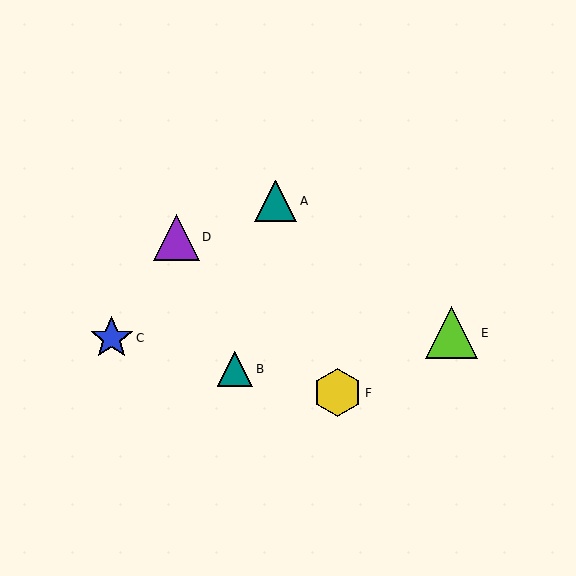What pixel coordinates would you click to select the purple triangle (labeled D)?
Click at (176, 237) to select the purple triangle D.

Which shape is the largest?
The lime triangle (labeled E) is the largest.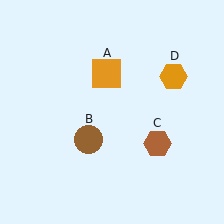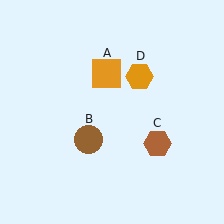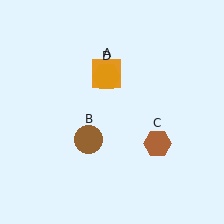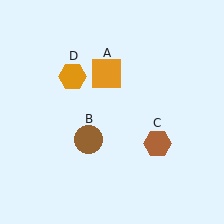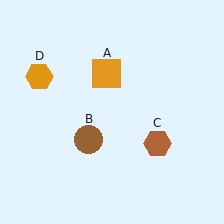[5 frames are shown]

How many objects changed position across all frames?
1 object changed position: orange hexagon (object D).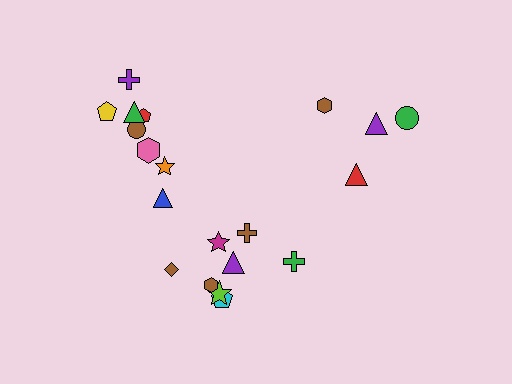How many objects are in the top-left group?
There are 8 objects.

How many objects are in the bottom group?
There are 8 objects.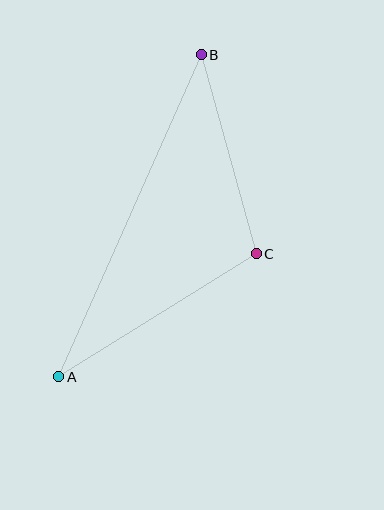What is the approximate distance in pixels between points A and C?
The distance between A and C is approximately 233 pixels.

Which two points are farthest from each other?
Points A and B are farthest from each other.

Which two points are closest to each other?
Points B and C are closest to each other.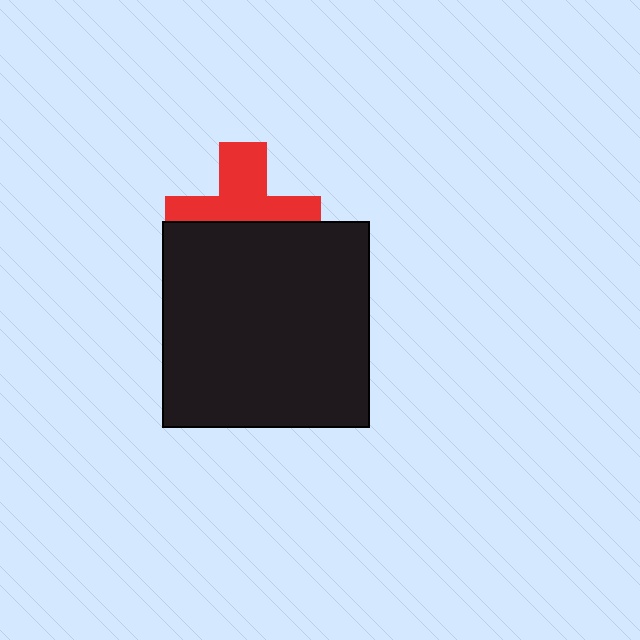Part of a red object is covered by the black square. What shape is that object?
It is a cross.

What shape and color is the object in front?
The object in front is a black square.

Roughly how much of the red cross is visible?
About half of it is visible (roughly 52%).